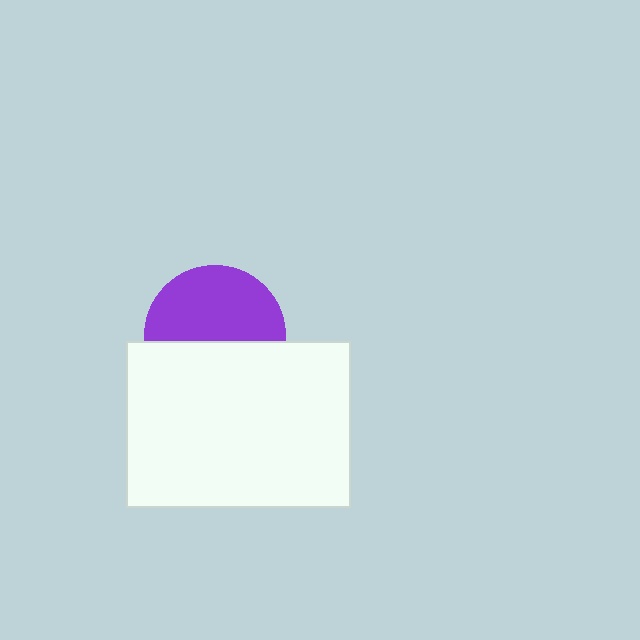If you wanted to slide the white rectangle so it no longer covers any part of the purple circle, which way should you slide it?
Slide it down — that is the most direct way to separate the two shapes.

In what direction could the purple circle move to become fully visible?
The purple circle could move up. That would shift it out from behind the white rectangle entirely.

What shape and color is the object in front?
The object in front is a white rectangle.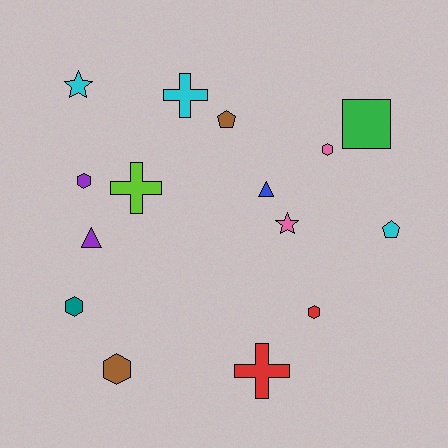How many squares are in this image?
There is 1 square.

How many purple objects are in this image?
There are 2 purple objects.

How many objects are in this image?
There are 15 objects.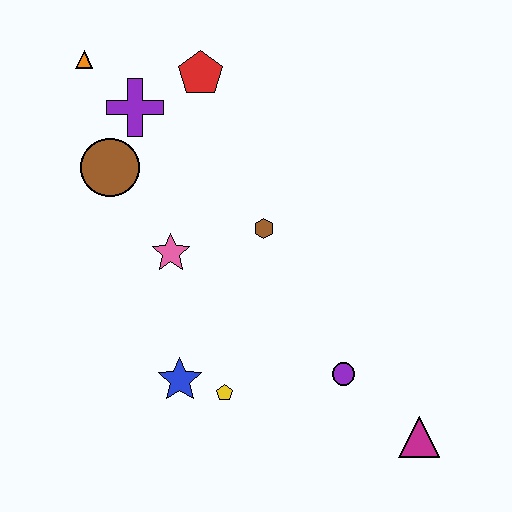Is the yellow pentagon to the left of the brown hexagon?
Yes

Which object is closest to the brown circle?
The purple cross is closest to the brown circle.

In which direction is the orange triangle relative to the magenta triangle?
The orange triangle is above the magenta triangle.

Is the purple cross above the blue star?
Yes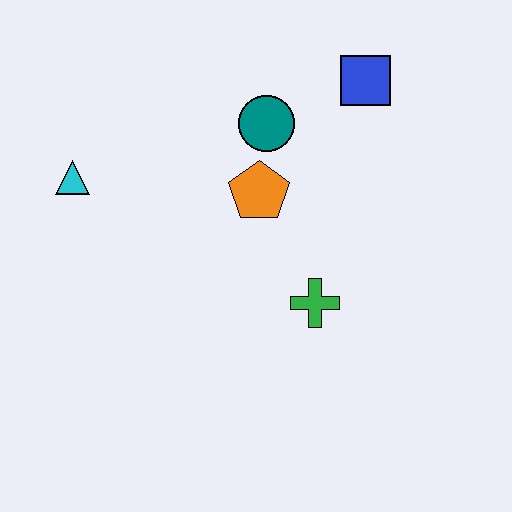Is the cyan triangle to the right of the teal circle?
No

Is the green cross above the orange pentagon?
No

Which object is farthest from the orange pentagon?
The cyan triangle is farthest from the orange pentagon.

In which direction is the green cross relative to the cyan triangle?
The green cross is to the right of the cyan triangle.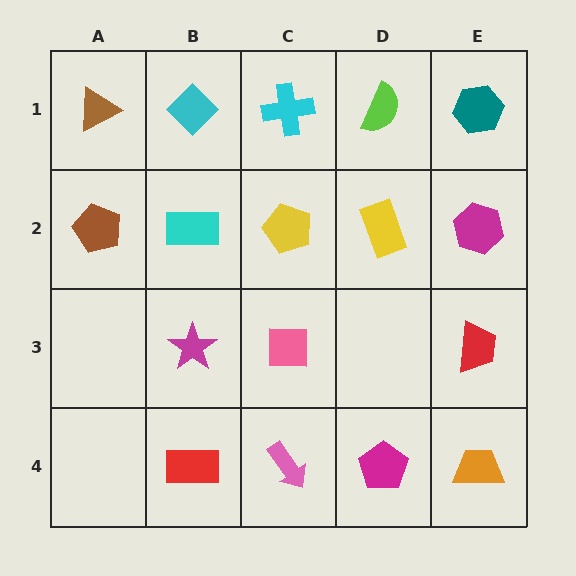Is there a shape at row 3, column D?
No, that cell is empty.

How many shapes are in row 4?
4 shapes.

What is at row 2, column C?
A yellow pentagon.